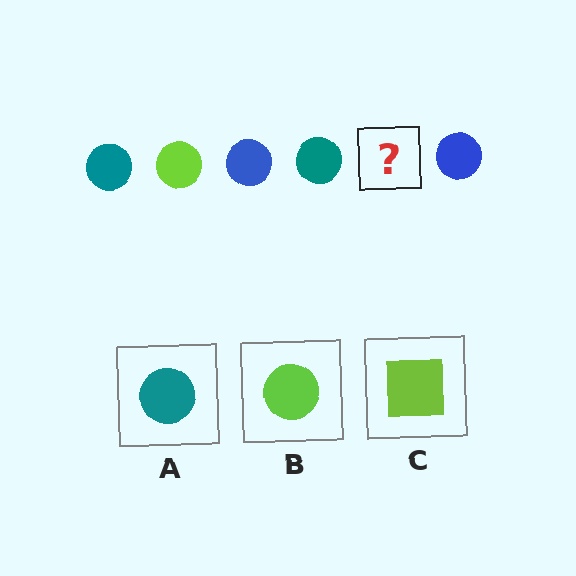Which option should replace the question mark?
Option B.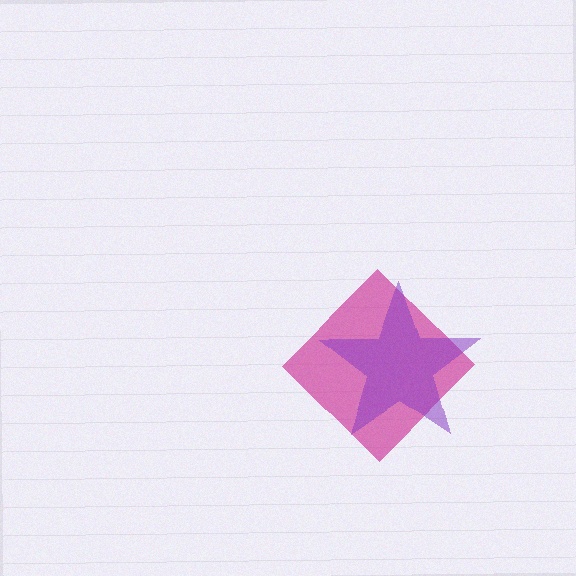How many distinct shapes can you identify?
There are 2 distinct shapes: a magenta diamond, a purple star.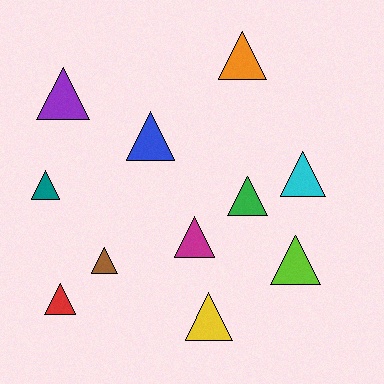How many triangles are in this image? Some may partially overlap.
There are 11 triangles.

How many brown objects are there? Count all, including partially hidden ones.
There is 1 brown object.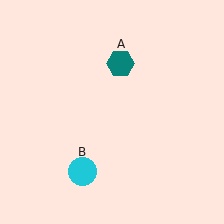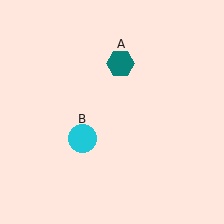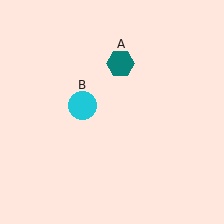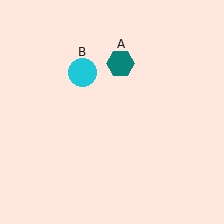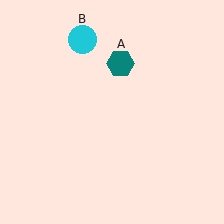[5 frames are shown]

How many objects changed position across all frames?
1 object changed position: cyan circle (object B).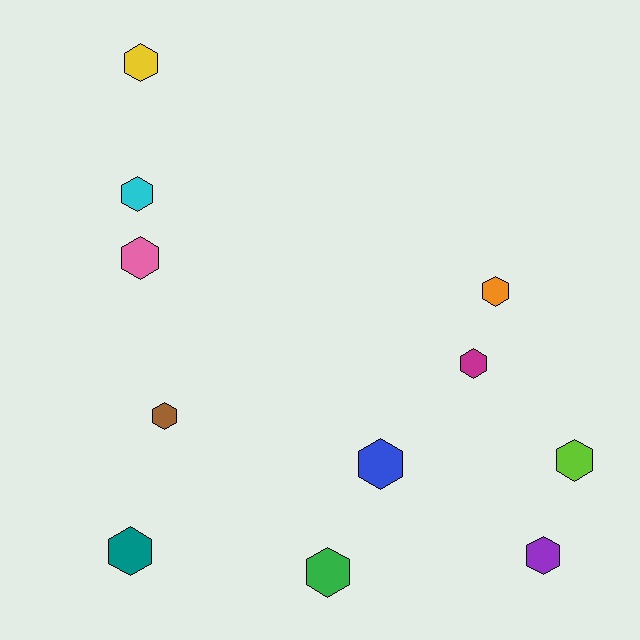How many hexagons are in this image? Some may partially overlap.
There are 11 hexagons.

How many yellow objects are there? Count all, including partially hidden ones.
There is 1 yellow object.